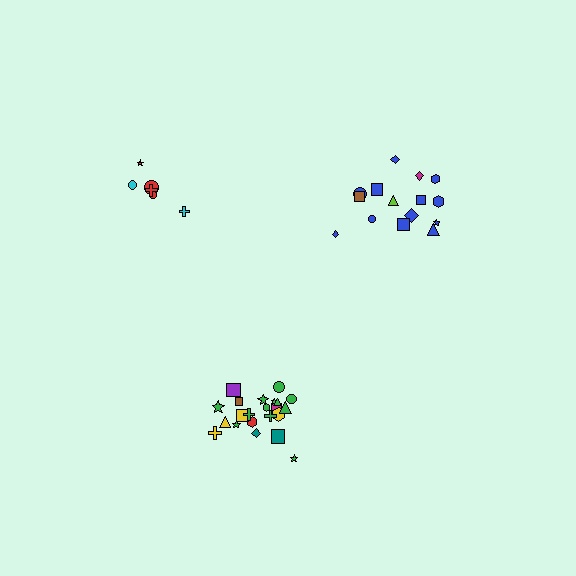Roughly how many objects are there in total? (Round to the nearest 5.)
Roughly 45 objects in total.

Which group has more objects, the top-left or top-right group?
The top-right group.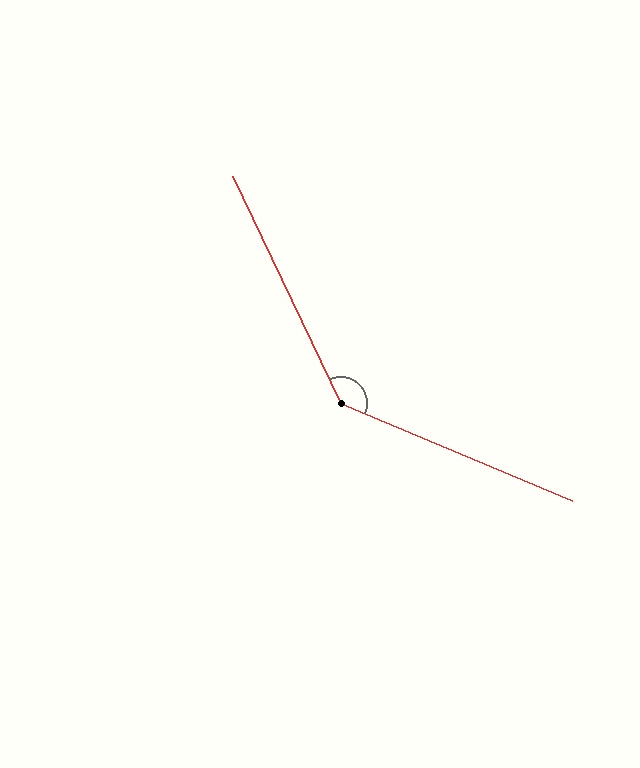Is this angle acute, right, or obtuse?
It is obtuse.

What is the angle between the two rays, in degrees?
Approximately 138 degrees.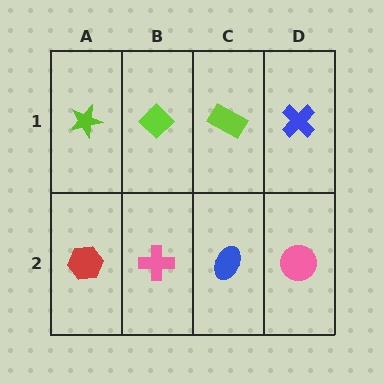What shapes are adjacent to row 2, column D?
A blue cross (row 1, column D), a blue ellipse (row 2, column C).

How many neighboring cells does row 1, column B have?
3.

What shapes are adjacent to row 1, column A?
A red hexagon (row 2, column A), a lime diamond (row 1, column B).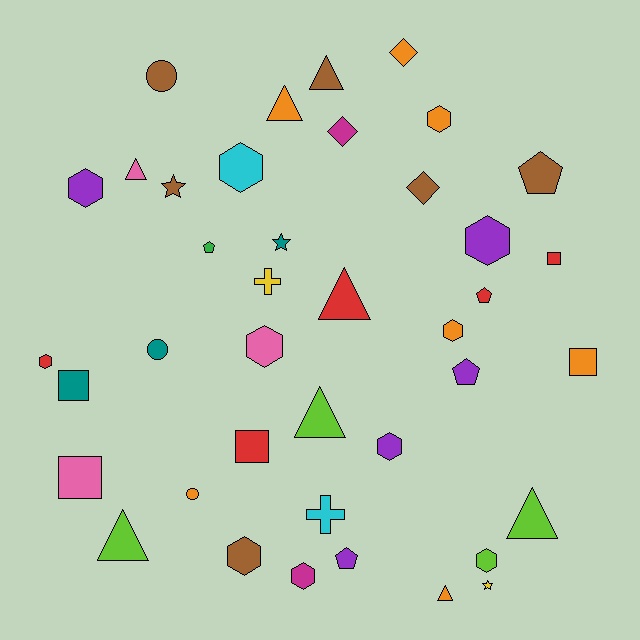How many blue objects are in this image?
There are no blue objects.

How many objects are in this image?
There are 40 objects.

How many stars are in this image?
There are 3 stars.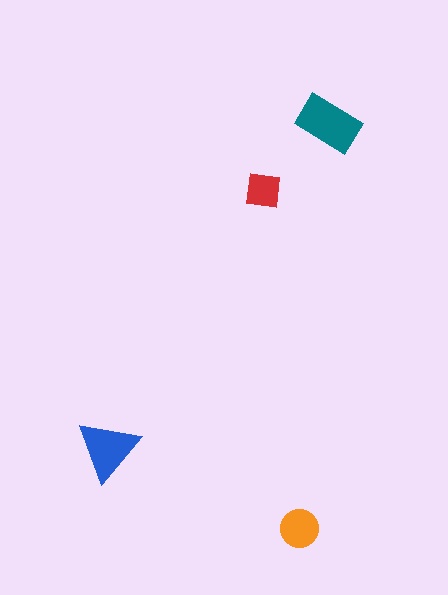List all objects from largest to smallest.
The teal rectangle, the blue triangle, the orange circle, the red square.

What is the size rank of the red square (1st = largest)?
4th.